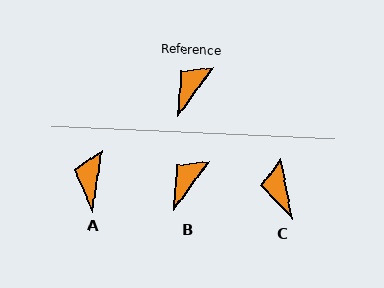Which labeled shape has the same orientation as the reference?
B.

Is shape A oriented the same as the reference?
No, it is off by about 27 degrees.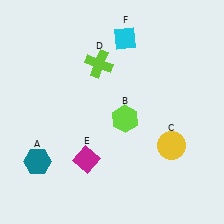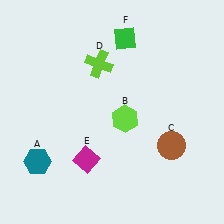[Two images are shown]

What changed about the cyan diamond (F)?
In Image 1, F is cyan. In Image 2, it changed to green.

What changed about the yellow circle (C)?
In Image 1, C is yellow. In Image 2, it changed to brown.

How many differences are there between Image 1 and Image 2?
There are 2 differences between the two images.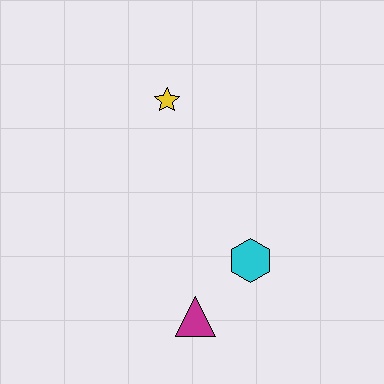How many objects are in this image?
There are 3 objects.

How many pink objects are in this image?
There are no pink objects.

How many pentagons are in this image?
There are no pentagons.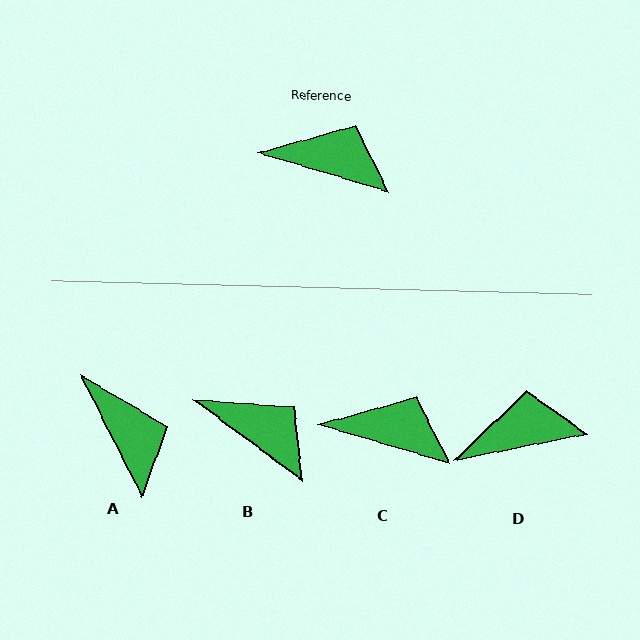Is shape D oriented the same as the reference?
No, it is off by about 28 degrees.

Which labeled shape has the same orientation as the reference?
C.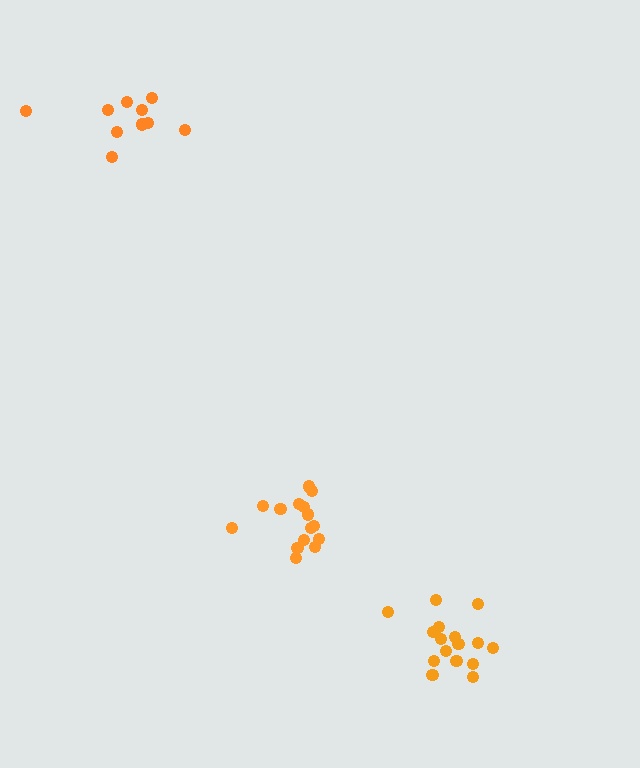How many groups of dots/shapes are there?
There are 3 groups.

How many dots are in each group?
Group 1: 16 dots, Group 2: 10 dots, Group 3: 16 dots (42 total).